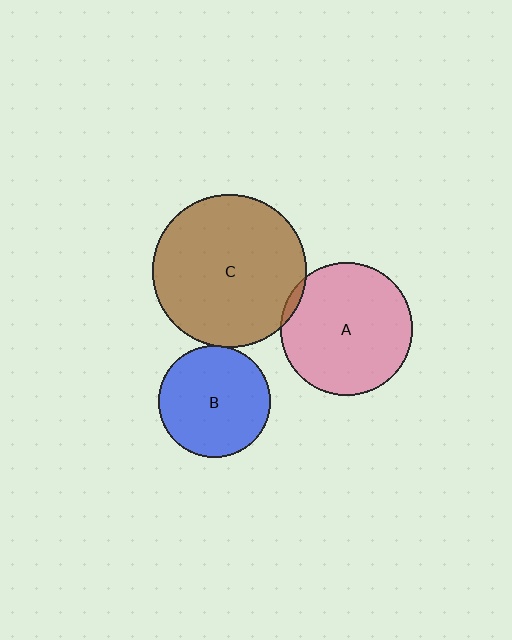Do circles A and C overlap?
Yes.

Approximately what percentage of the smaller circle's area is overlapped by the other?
Approximately 5%.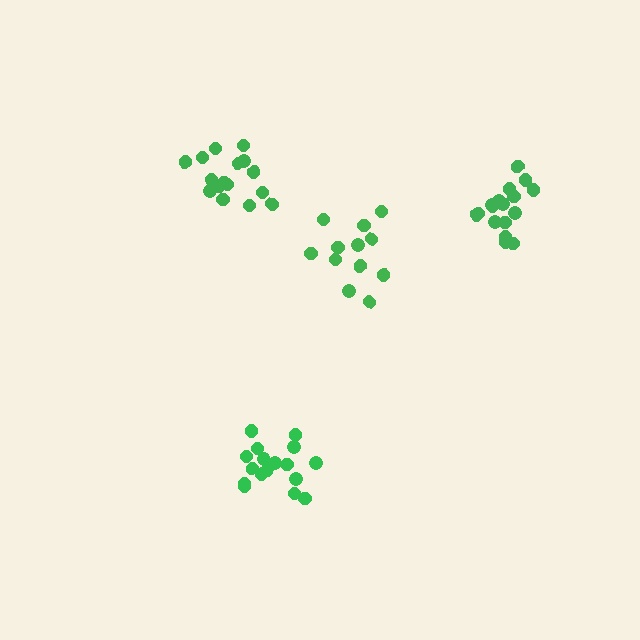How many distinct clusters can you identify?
There are 4 distinct clusters.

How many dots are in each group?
Group 1: 17 dots, Group 2: 17 dots, Group 3: 12 dots, Group 4: 17 dots (63 total).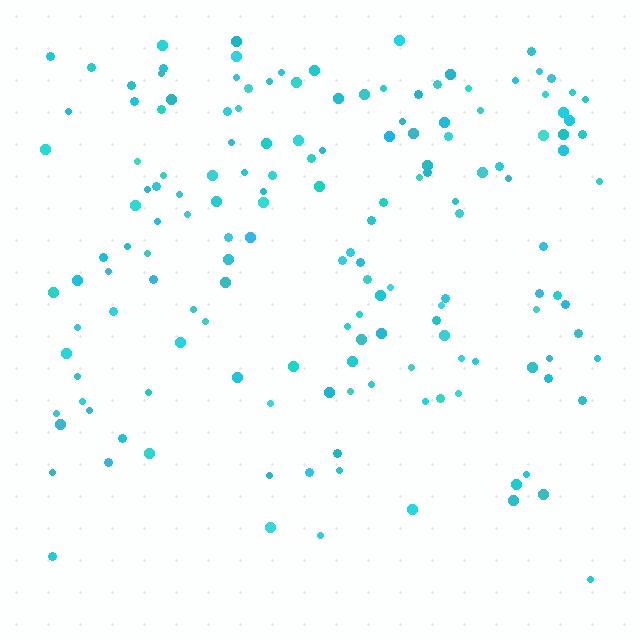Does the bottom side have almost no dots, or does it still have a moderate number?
Still a moderate number, just noticeably fewer than the top.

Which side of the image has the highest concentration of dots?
The top.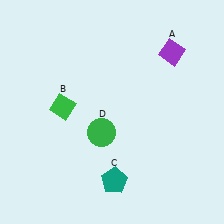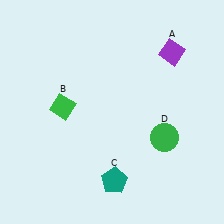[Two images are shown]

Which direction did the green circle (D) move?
The green circle (D) moved right.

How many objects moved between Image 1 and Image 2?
1 object moved between the two images.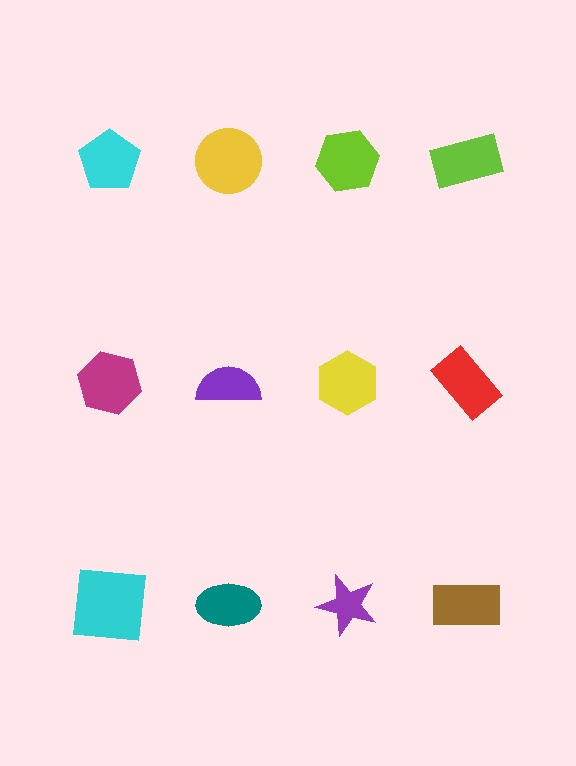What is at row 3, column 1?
A cyan square.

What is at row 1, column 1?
A cyan pentagon.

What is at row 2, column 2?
A purple semicircle.